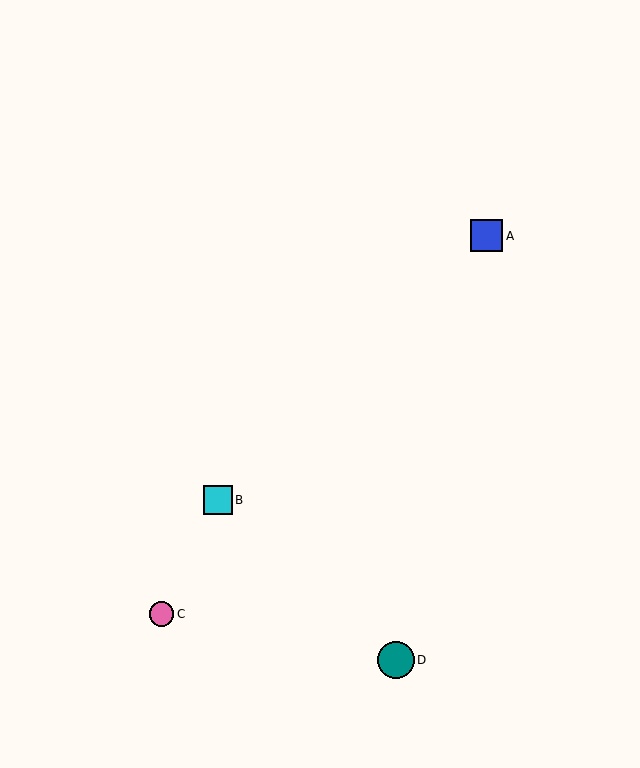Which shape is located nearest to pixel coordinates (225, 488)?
The cyan square (labeled B) at (218, 500) is nearest to that location.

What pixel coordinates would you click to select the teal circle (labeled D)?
Click at (396, 660) to select the teal circle D.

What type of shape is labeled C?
Shape C is a pink circle.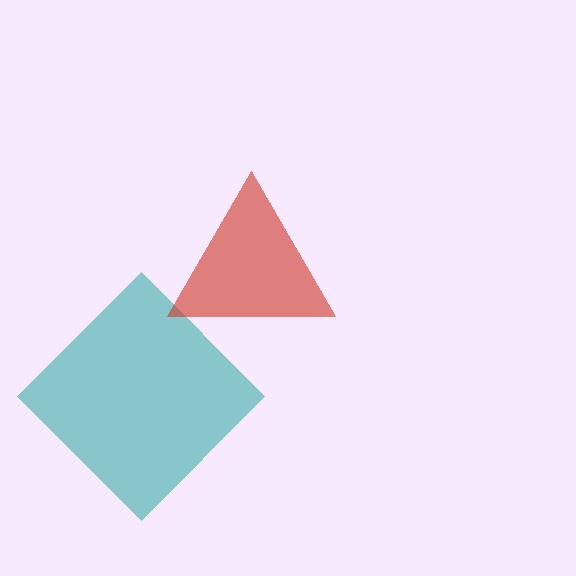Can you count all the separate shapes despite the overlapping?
Yes, there are 2 separate shapes.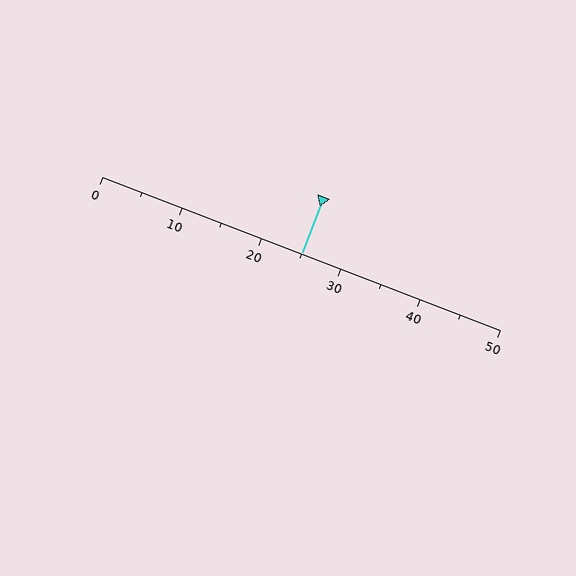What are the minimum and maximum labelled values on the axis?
The axis runs from 0 to 50.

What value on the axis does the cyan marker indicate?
The marker indicates approximately 25.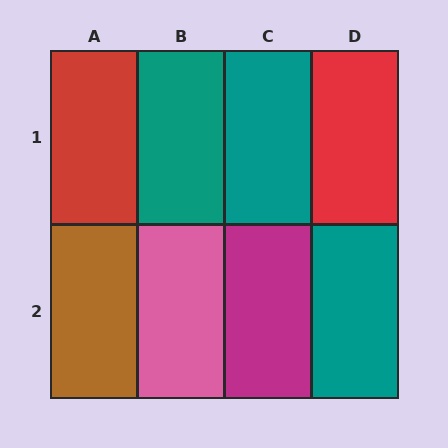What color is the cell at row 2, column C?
Magenta.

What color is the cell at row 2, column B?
Pink.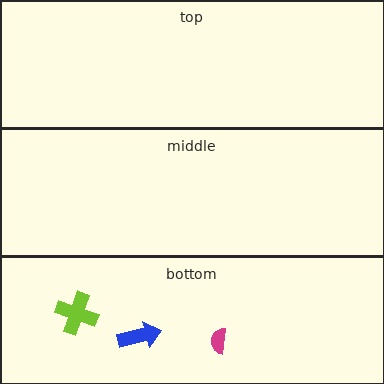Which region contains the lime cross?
The bottom region.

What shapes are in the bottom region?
The lime cross, the magenta semicircle, the blue arrow.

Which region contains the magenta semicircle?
The bottom region.